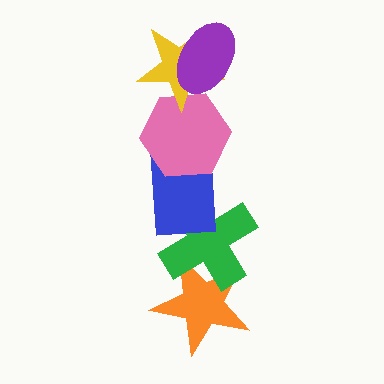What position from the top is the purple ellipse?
The purple ellipse is 1st from the top.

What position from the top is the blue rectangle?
The blue rectangle is 4th from the top.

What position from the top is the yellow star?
The yellow star is 2nd from the top.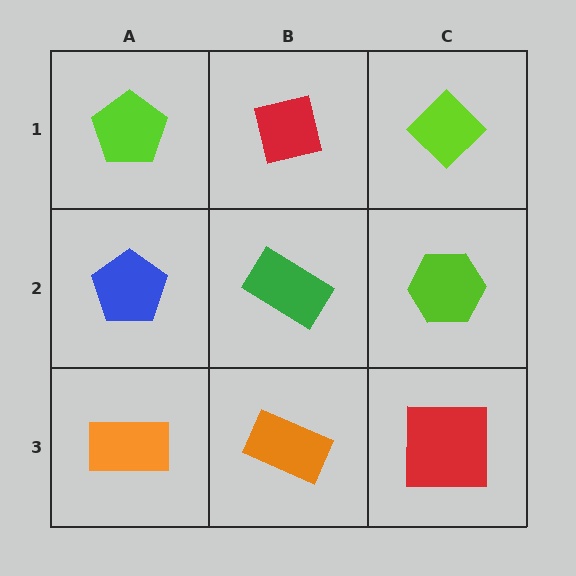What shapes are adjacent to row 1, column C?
A lime hexagon (row 2, column C), a red square (row 1, column B).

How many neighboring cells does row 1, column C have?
2.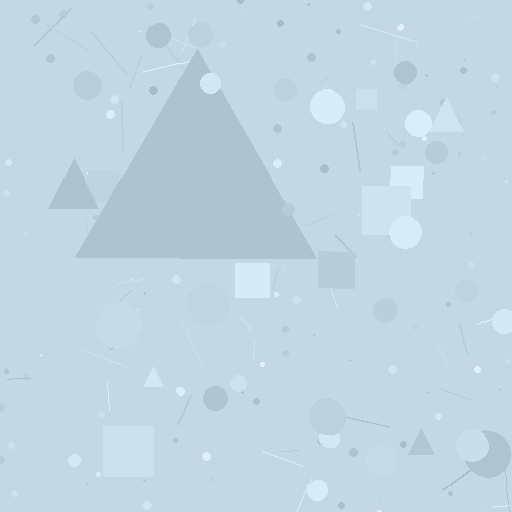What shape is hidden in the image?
A triangle is hidden in the image.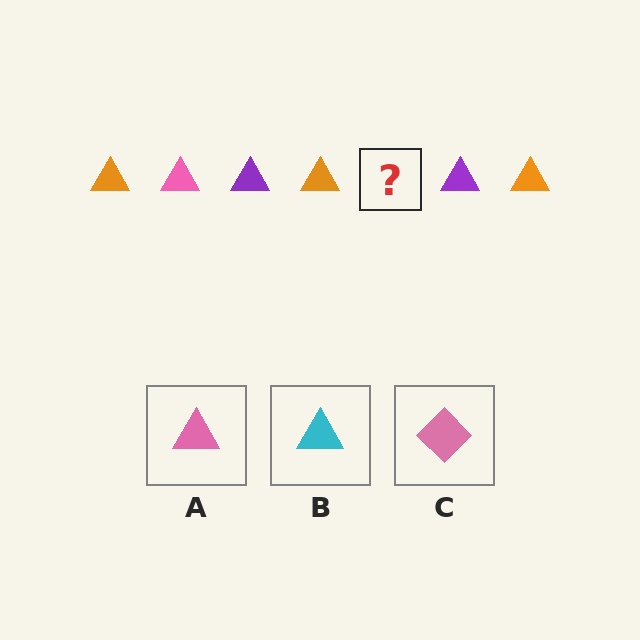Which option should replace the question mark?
Option A.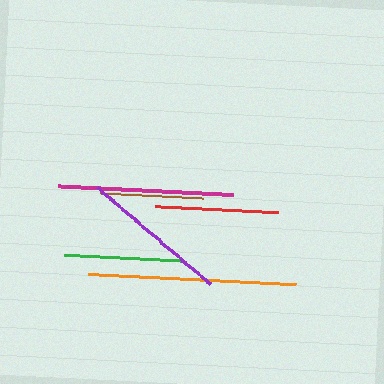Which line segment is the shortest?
The brown line is the shortest at approximately 103 pixels.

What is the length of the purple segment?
The purple segment is approximately 149 pixels long.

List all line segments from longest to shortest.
From longest to shortest: orange, magenta, purple, red, green, brown.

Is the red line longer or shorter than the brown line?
The red line is longer than the brown line.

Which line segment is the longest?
The orange line is the longest at approximately 207 pixels.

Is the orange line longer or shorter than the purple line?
The orange line is longer than the purple line.